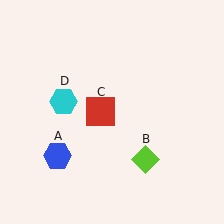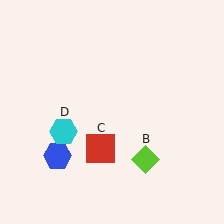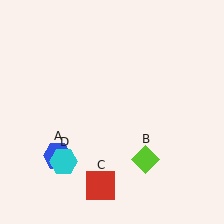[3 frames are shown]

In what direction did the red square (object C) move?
The red square (object C) moved down.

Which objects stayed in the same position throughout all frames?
Blue hexagon (object A) and lime diamond (object B) remained stationary.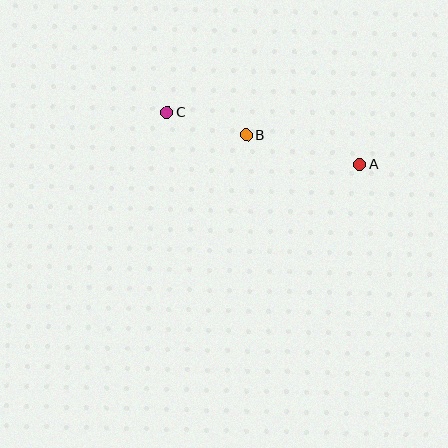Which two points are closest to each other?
Points B and C are closest to each other.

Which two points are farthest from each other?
Points A and C are farthest from each other.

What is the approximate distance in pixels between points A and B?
The distance between A and B is approximately 118 pixels.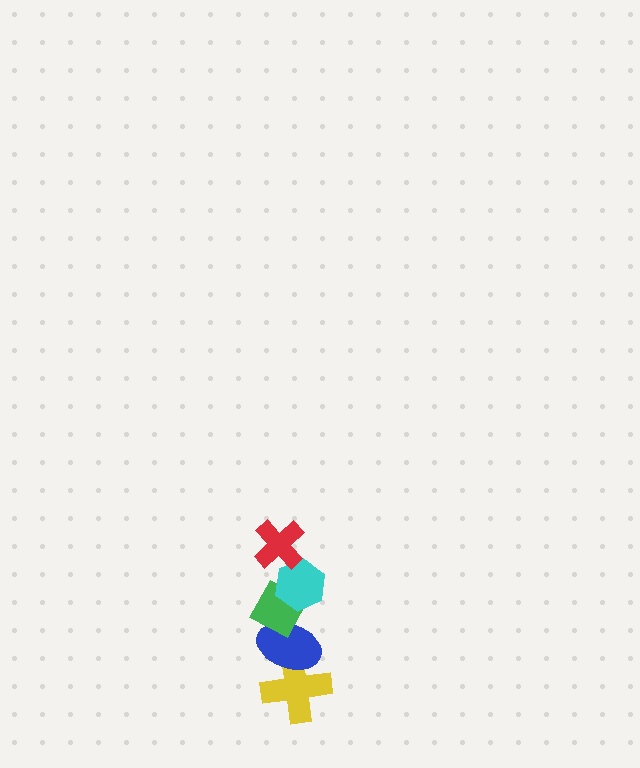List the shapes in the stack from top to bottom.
From top to bottom: the red cross, the cyan hexagon, the green diamond, the blue ellipse, the yellow cross.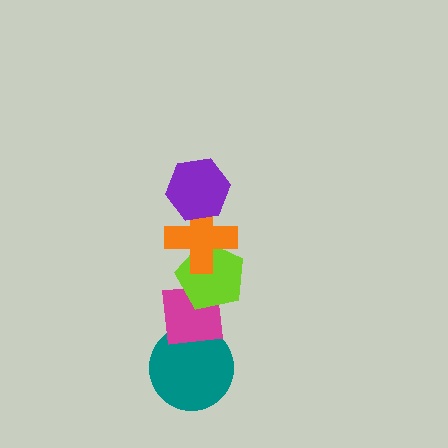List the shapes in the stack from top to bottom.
From top to bottom: the purple hexagon, the orange cross, the lime pentagon, the magenta square, the teal circle.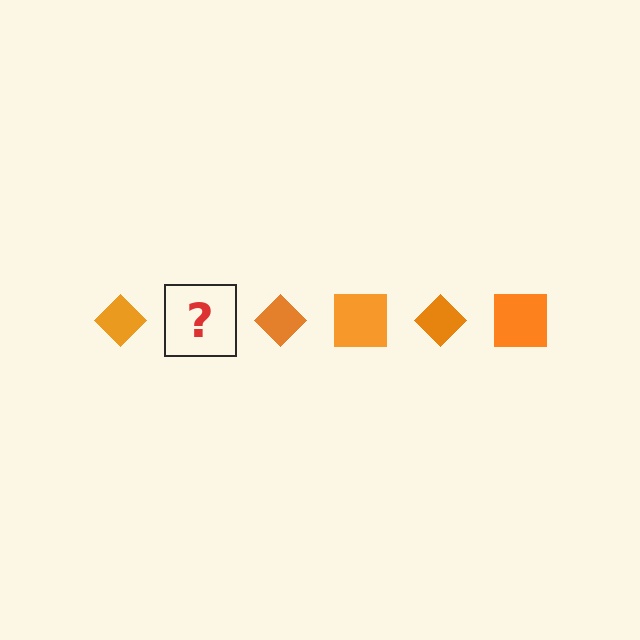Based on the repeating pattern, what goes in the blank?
The blank should be an orange square.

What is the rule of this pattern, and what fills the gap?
The rule is that the pattern cycles through diamond, square shapes in orange. The gap should be filled with an orange square.